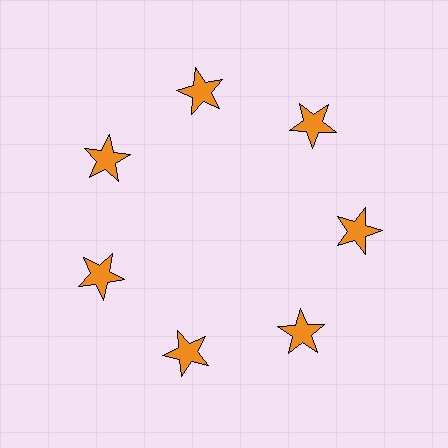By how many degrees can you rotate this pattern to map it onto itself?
The pattern maps onto itself every 51 degrees of rotation.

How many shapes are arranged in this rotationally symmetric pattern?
There are 7 shapes, arranged in 7 groups of 1.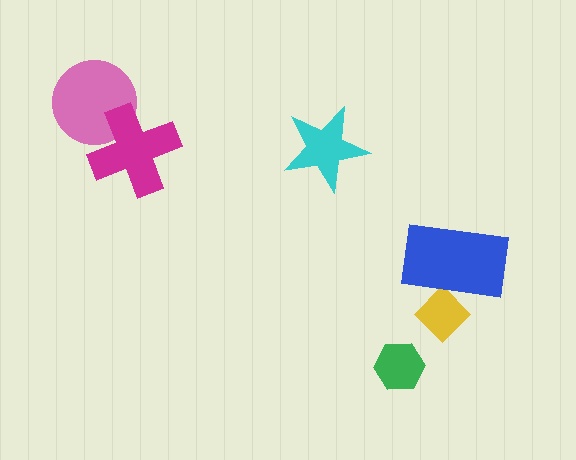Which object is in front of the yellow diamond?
The blue rectangle is in front of the yellow diamond.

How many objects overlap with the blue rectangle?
1 object overlaps with the blue rectangle.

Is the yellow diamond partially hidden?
Yes, it is partially covered by another shape.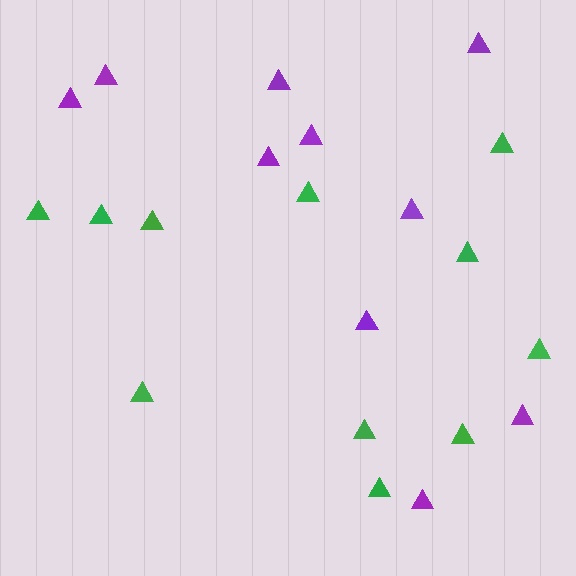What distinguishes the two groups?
There are 2 groups: one group of purple triangles (10) and one group of green triangles (11).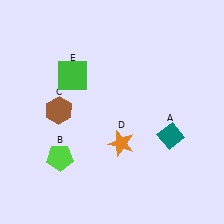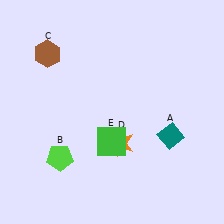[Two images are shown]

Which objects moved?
The objects that moved are: the brown hexagon (C), the green square (E).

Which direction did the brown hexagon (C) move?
The brown hexagon (C) moved up.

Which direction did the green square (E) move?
The green square (E) moved down.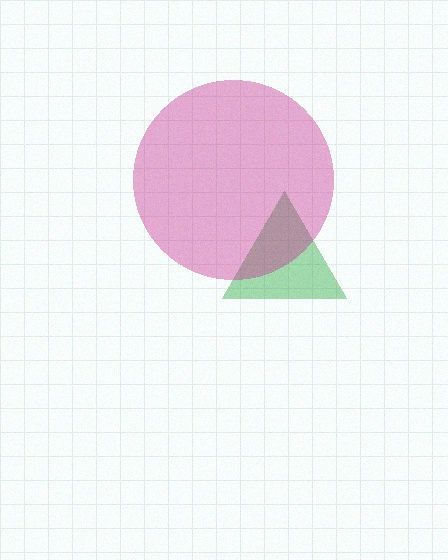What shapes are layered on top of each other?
The layered shapes are: a green triangle, a magenta circle.